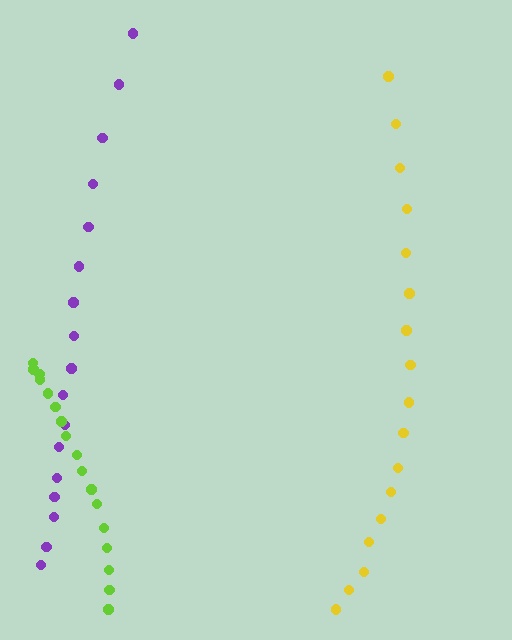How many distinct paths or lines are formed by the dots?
There are 3 distinct paths.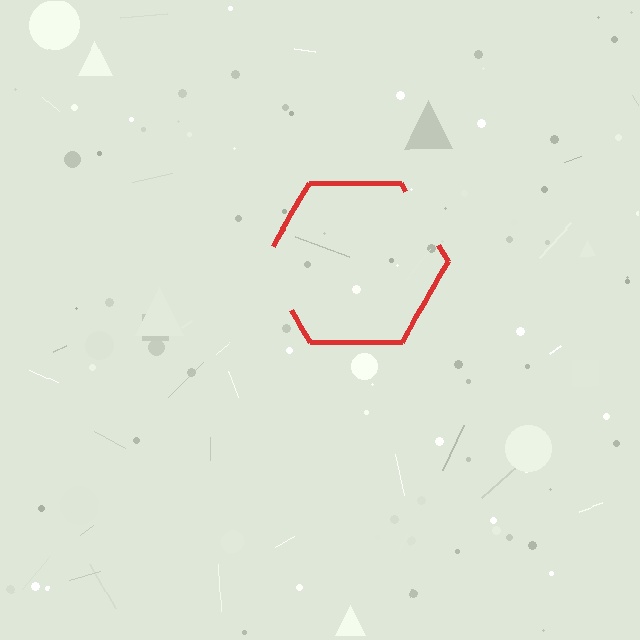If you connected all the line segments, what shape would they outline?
They would outline a hexagon.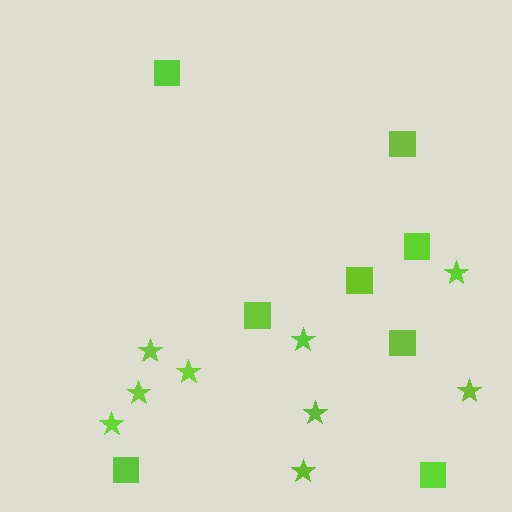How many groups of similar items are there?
There are 2 groups: one group of stars (9) and one group of squares (8).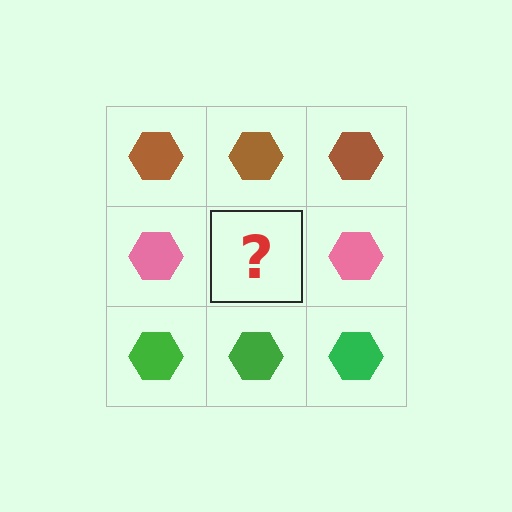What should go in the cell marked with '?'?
The missing cell should contain a pink hexagon.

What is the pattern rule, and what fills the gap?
The rule is that each row has a consistent color. The gap should be filled with a pink hexagon.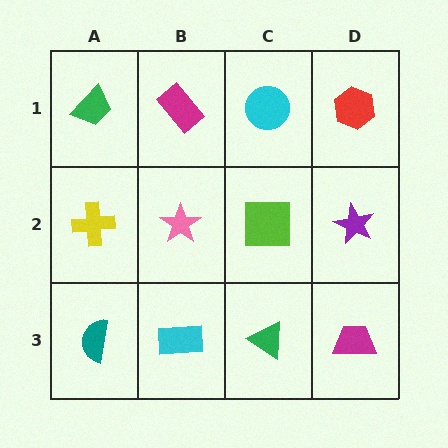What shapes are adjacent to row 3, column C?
A lime square (row 2, column C), a cyan rectangle (row 3, column B), a magenta trapezoid (row 3, column D).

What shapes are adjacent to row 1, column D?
A purple star (row 2, column D), a cyan circle (row 1, column C).